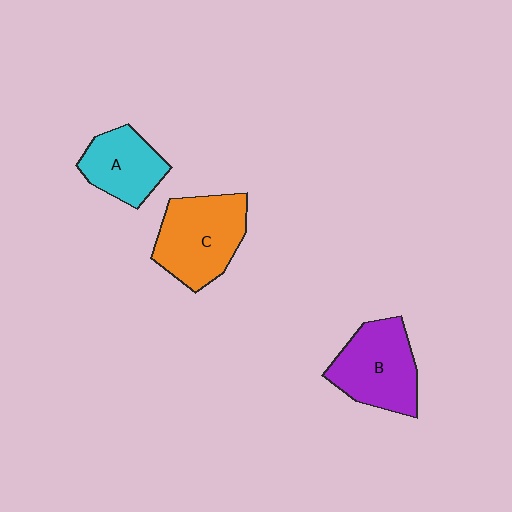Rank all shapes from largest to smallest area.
From largest to smallest: C (orange), B (purple), A (cyan).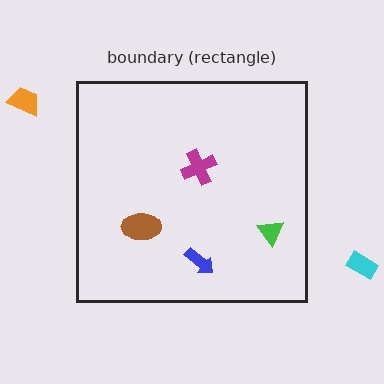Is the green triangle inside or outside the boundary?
Inside.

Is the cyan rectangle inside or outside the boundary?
Outside.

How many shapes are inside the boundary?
4 inside, 2 outside.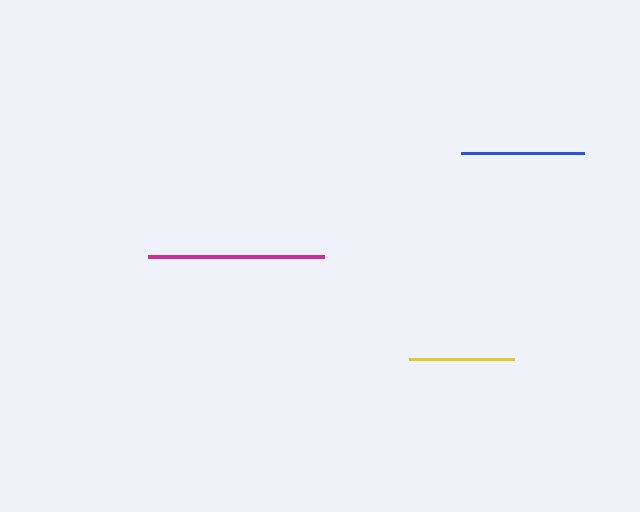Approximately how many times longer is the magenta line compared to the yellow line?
The magenta line is approximately 1.7 times the length of the yellow line.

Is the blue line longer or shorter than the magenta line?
The magenta line is longer than the blue line.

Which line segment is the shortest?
The yellow line is the shortest at approximately 105 pixels.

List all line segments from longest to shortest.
From longest to shortest: magenta, blue, yellow.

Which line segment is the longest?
The magenta line is the longest at approximately 175 pixels.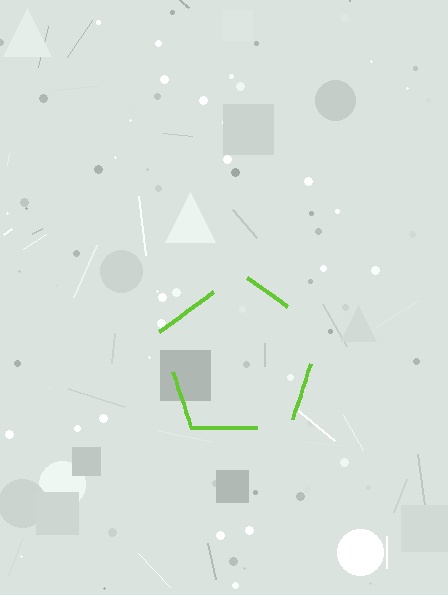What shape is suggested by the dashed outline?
The dashed outline suggests a pentagon.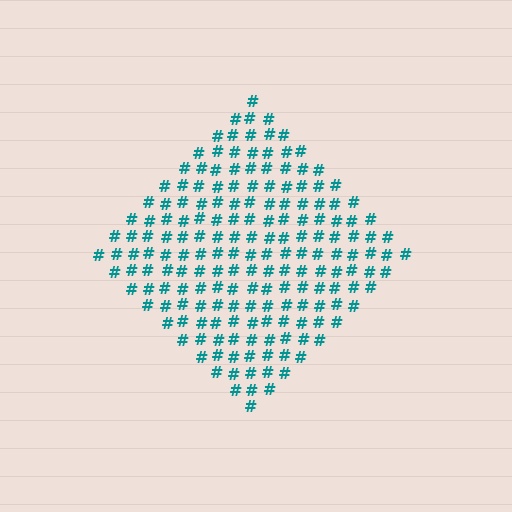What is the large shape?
The large shape is a diamond.